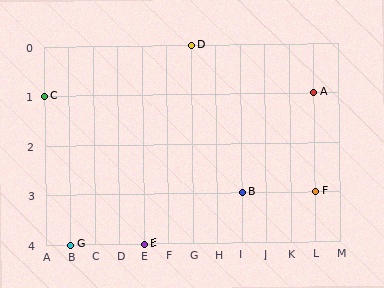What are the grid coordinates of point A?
Point A is at grid coordinates (L, 1).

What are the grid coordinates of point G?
Point G is at grid coordinates (B, 4).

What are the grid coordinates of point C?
Point C is at grid coordinates (A, 1).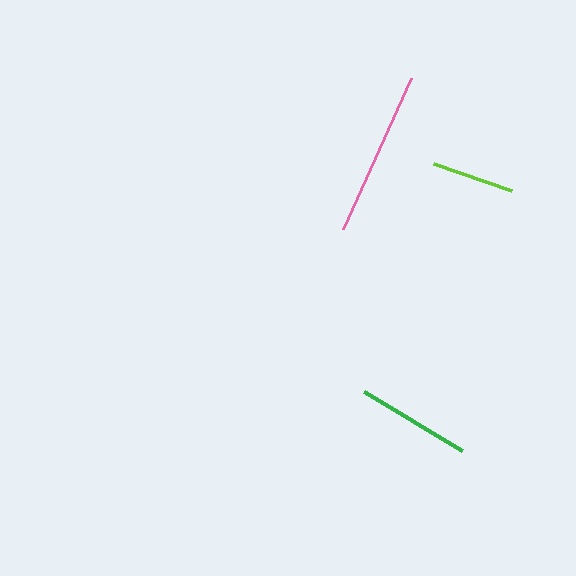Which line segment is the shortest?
The lime line is the shortest at approximately 82 pixels.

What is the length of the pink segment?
The pink segment is approximately 166 pixels long.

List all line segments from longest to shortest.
From longest to shortest: pink, green, lime.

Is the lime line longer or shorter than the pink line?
The pink line is longer than the lime line.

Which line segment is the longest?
The pink line is the longest at approximately 166 pixels.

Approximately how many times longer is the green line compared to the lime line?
The green line is approximately 1.4 times the length of the lime line.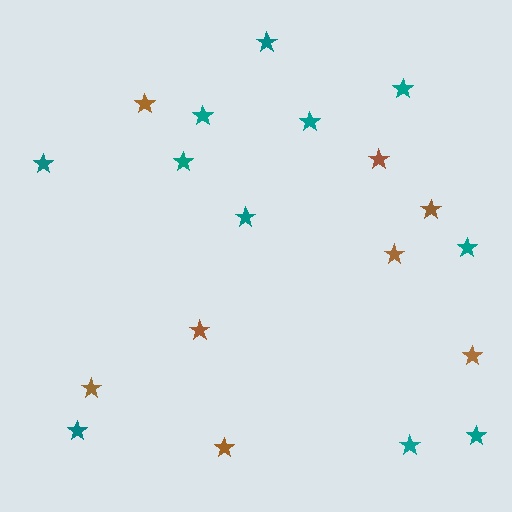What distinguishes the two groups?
There are 2 groups: one group of brown stars (8) and one group of teal stars (11).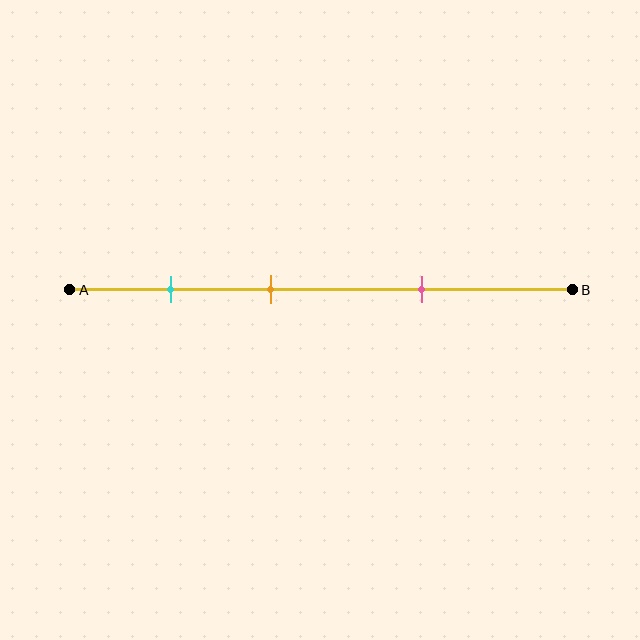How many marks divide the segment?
There are 3 marks dividing the segment.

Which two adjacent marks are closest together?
The cyan and orange marks are the closest adjacent pair.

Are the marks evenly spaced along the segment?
Yes, the marks are approximately evenly spaced.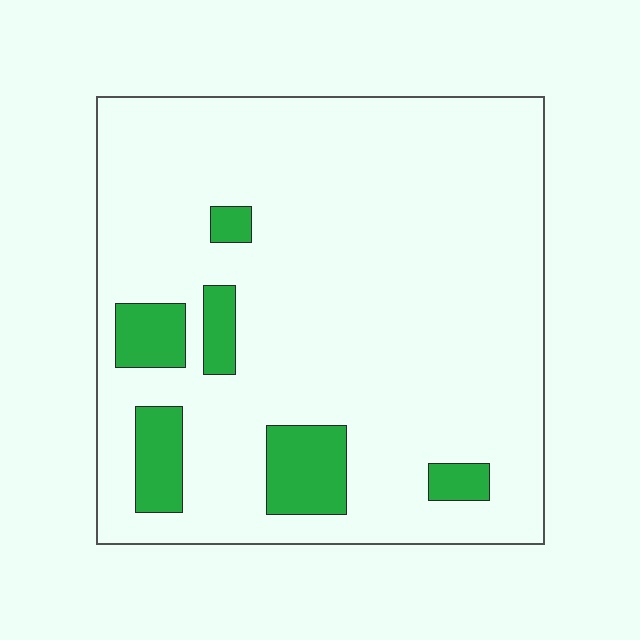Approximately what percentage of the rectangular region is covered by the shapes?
Approximately 10%.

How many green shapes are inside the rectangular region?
6.